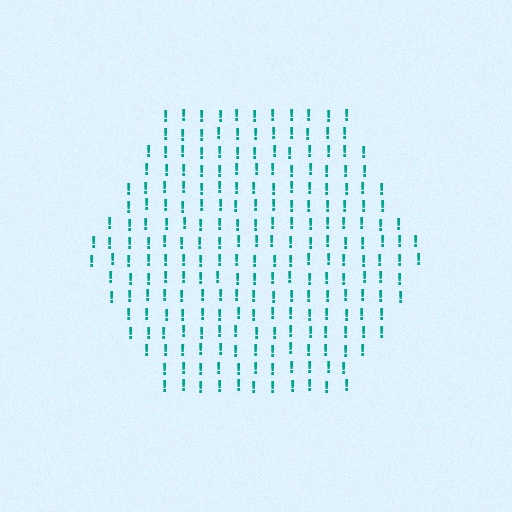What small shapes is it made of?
It is made of small exclamation marks.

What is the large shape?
The large shape is a hexagon.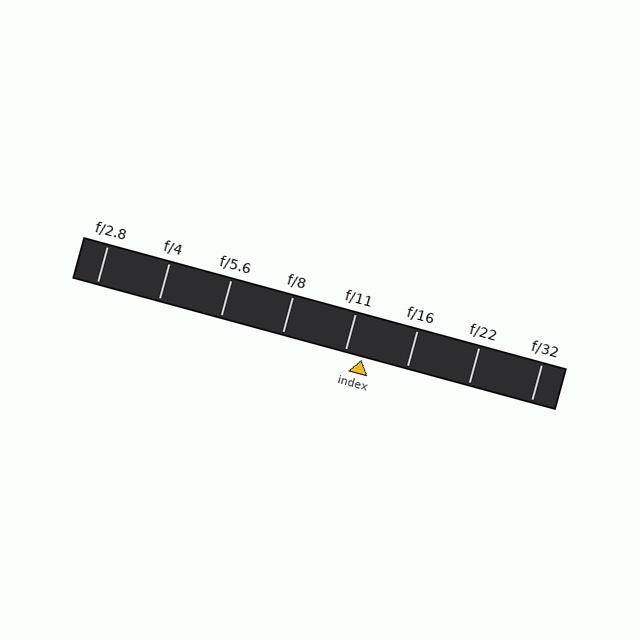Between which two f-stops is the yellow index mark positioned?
The index mark is between f/11 and f/16.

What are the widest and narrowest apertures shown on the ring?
The widest aperture shown is f/2.8 and the narrowest is f/32.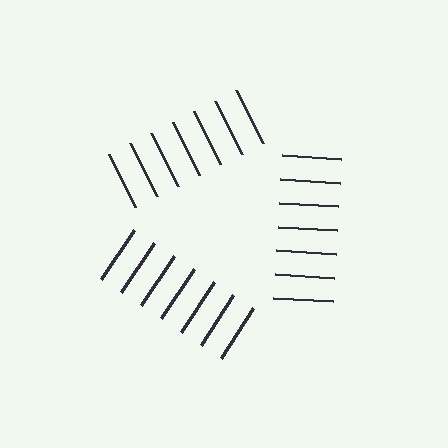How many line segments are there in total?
21 — 7 along each of the 3 edges.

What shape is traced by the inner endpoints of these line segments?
An illusory triangle — the line segments terminate on its edges but no continuous stroke is drawn.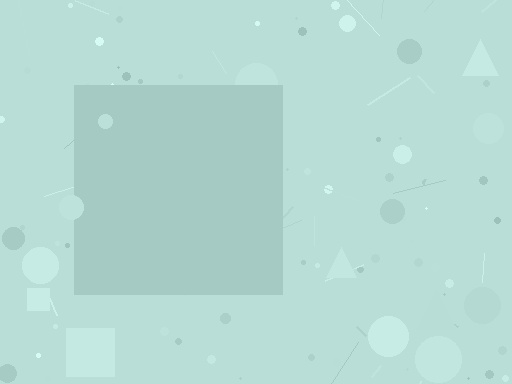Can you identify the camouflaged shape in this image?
The camouflaged shape is a square.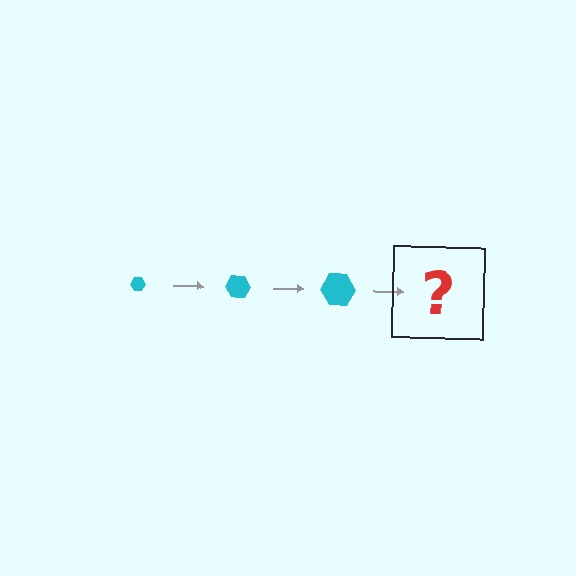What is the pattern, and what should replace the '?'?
The pattern is that the hexagon gets progressively larger each step. The '?' should be a cyan hexagon, larger than the previous one.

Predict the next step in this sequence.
The next step is a cyan hexagon, larger than the previous one.